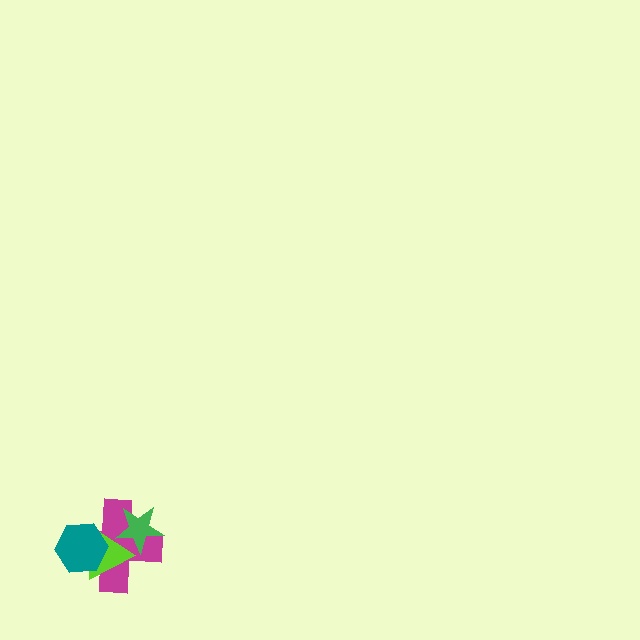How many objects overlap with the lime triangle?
3 objects overlap with the lime triangle.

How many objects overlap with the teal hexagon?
2 objects overlap with the teal hexagon.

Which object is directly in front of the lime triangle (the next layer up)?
The green star is directly in front of the lime triangle.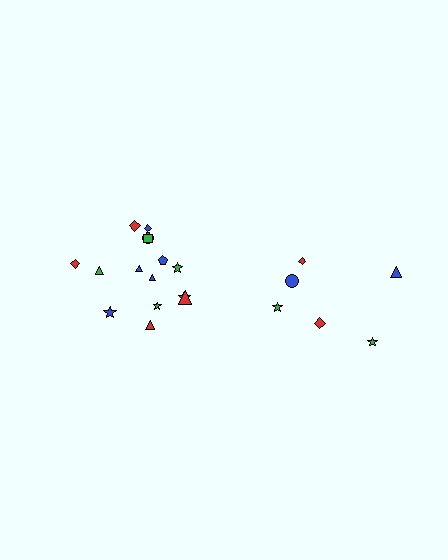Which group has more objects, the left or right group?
The left group.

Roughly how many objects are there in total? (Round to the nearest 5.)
Roughly 20 objects in total.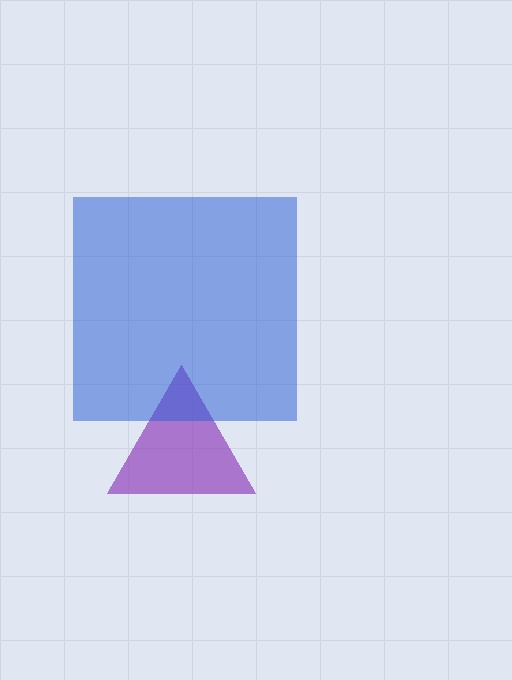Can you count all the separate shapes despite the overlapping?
Yes, there are 2 separate shapes.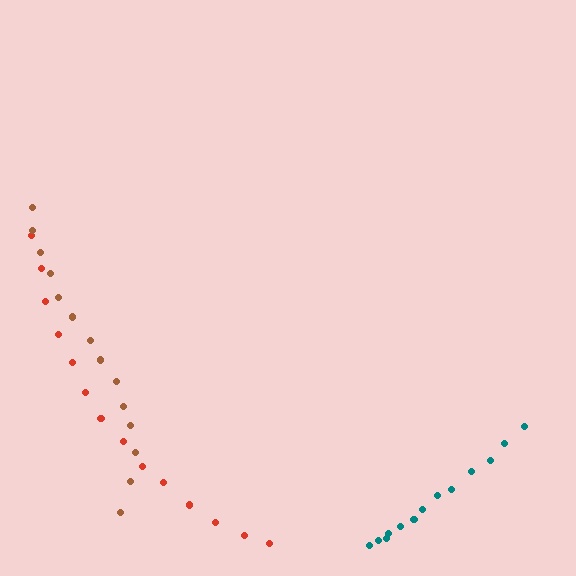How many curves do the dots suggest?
There are 3 distinct paths.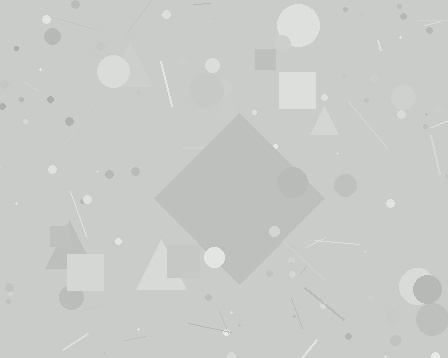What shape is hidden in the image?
A diamond is hidden in the image.